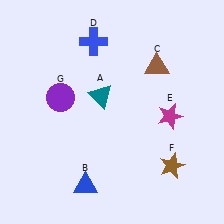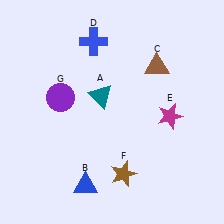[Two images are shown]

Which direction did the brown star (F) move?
The brown star (F) moved left.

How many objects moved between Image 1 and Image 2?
1 object moved between the two images.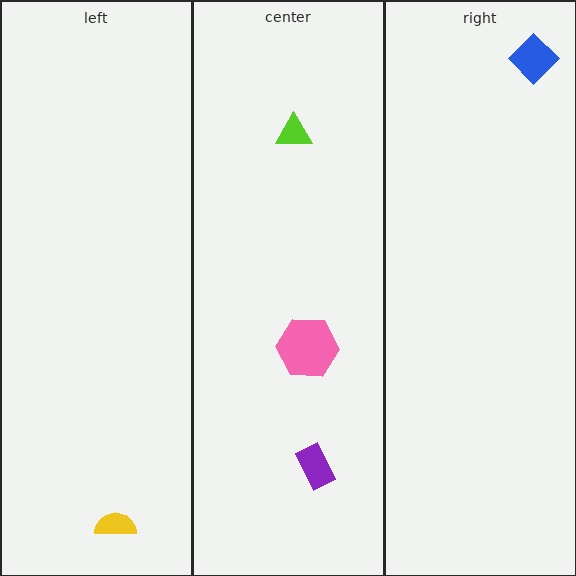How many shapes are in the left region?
1.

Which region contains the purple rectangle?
The center region.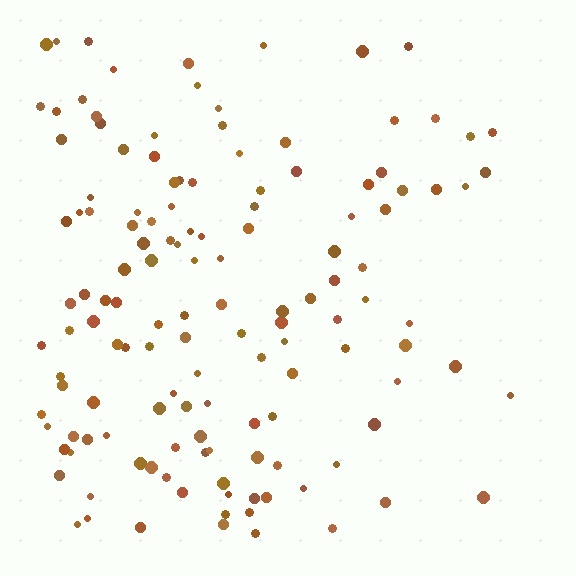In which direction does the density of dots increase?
From right to left, with the left side densest.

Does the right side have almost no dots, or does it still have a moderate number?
Still a moderate number, just noticeably fewer than the left.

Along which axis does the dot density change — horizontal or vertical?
Horizontal.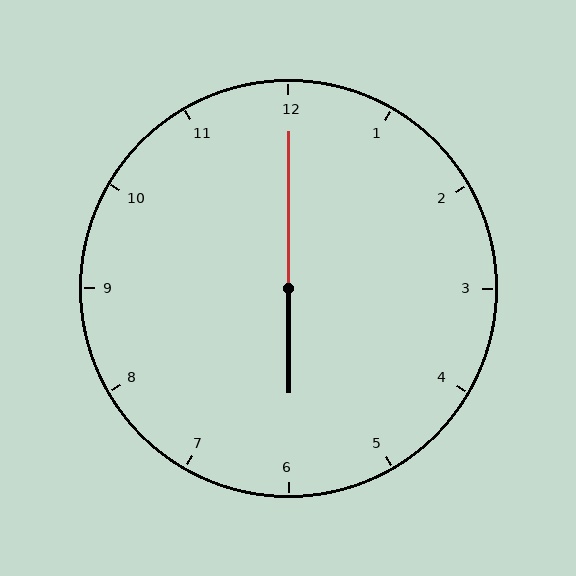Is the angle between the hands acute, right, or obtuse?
It is obtuse.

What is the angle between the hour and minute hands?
Approximately 180 degrees.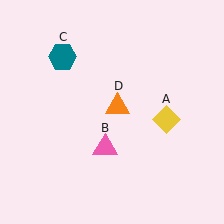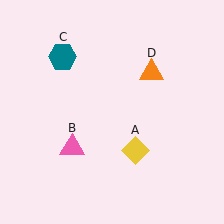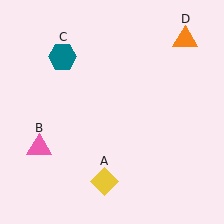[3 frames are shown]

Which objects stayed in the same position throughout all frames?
Teal hexagon (object C) remained stationary.